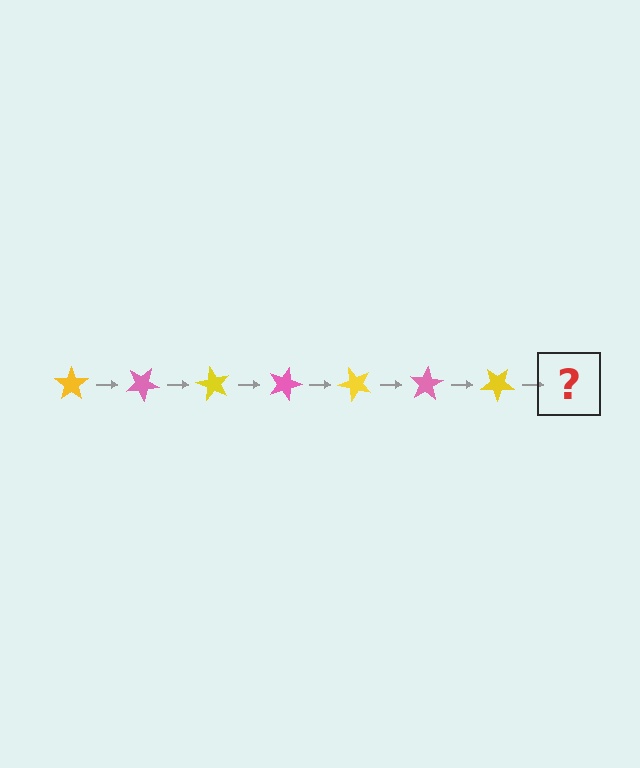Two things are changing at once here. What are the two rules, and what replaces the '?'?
The two rules are that it rotates 30 degrees each step and the color cycles through yellow and pink. The '?' should be a pink star, rotated 210 degrees from the start.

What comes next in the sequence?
The next element should be a pink star, rotated 210 degrees from the start.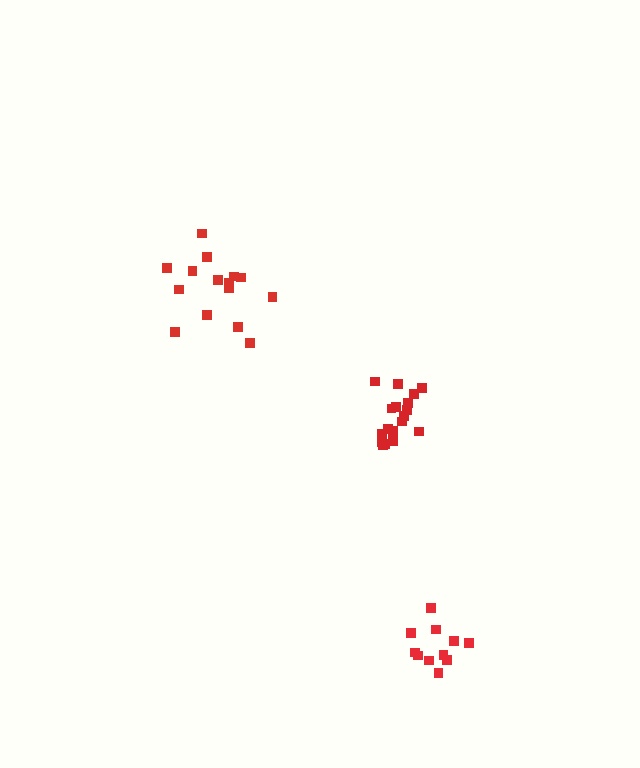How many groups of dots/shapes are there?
There are 3 groups.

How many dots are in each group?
Group 1: 18 dots, Group 2: 15 dots, Group 3: 12 dots (45 total).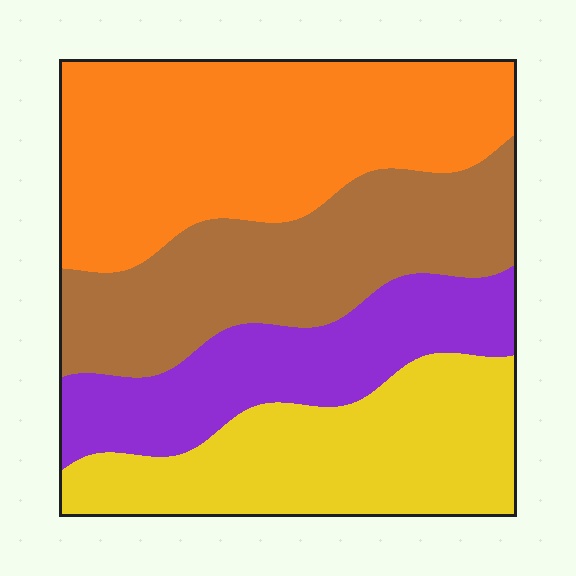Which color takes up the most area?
Orange, at roughly 35%.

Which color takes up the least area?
Purple, at roughly 20%.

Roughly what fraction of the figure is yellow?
Yellow covers 24% of the figure.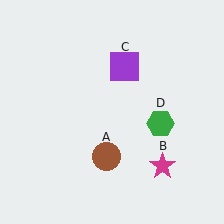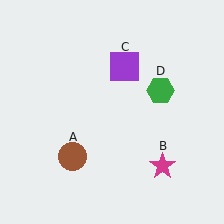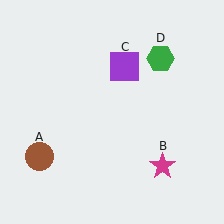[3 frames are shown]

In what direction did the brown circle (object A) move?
The brown circle (object A) moved left.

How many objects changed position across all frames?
2 objects changed position: brown circle (object A), green hexagon (object D).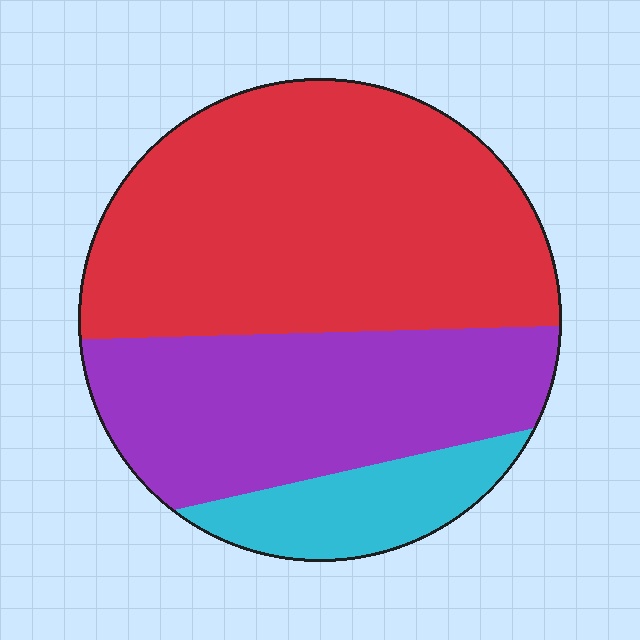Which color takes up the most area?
Red, at roughly 55%.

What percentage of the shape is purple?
Purple covers about 35% of the shape.